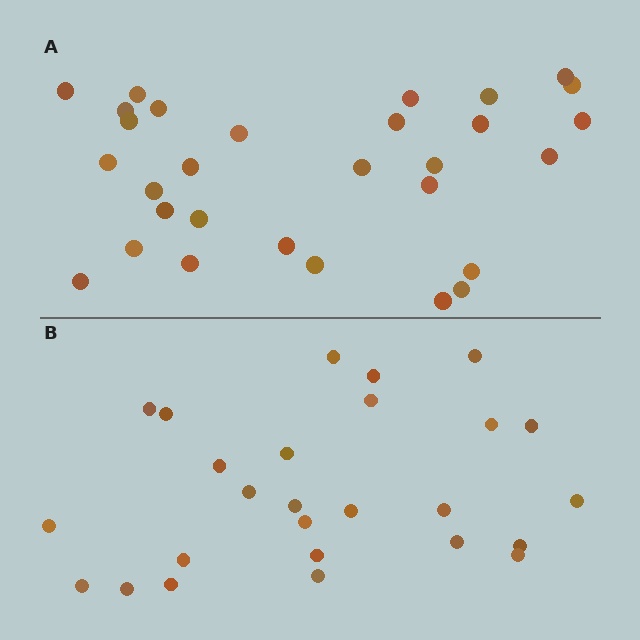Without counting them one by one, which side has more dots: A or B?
Region A (the top region) has more dots.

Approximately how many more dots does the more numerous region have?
Region A has about 4 more dots than region B.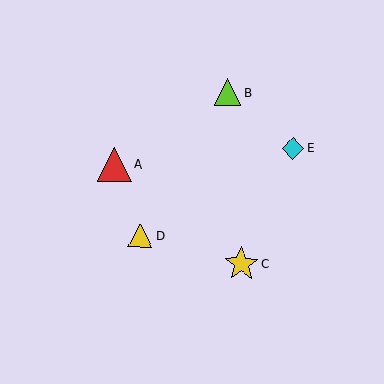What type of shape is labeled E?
Shape E is a cyan diamond.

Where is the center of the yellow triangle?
The center of the yellow triangle is at (140, 236).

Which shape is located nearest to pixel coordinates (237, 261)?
The yellow star (labeled C) at (242, 264) is nearest to that location.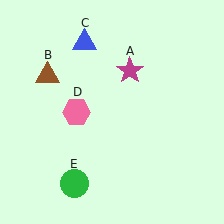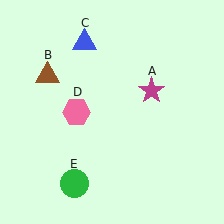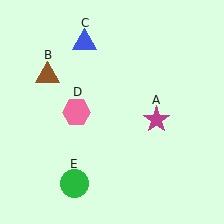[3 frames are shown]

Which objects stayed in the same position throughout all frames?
Brown triangle (object B) and blue triangle (object C) and pink hexagon (object D) and green circle (object E) remained stationary.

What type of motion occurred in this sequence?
The magenta star (object A) rotated clockwise around the center of the scene.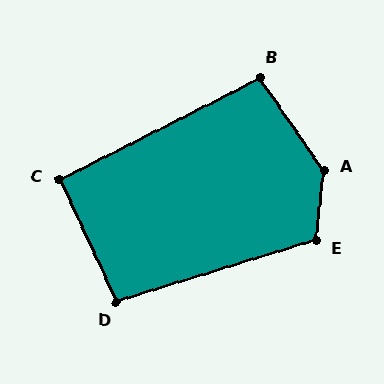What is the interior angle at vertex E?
Approximately 113 degrees (obtuse).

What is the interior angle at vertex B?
Approximately 97 degrees (obtuse).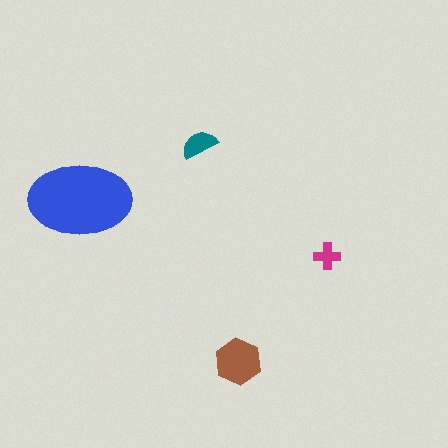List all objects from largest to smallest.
The blue ellipse, the brown hexagon, the teal semicircle, the magenta cross.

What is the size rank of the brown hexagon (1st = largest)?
2nd.